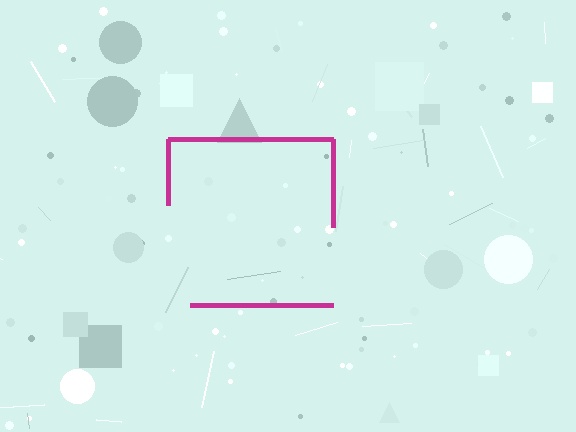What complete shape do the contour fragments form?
The contour fragments form a square.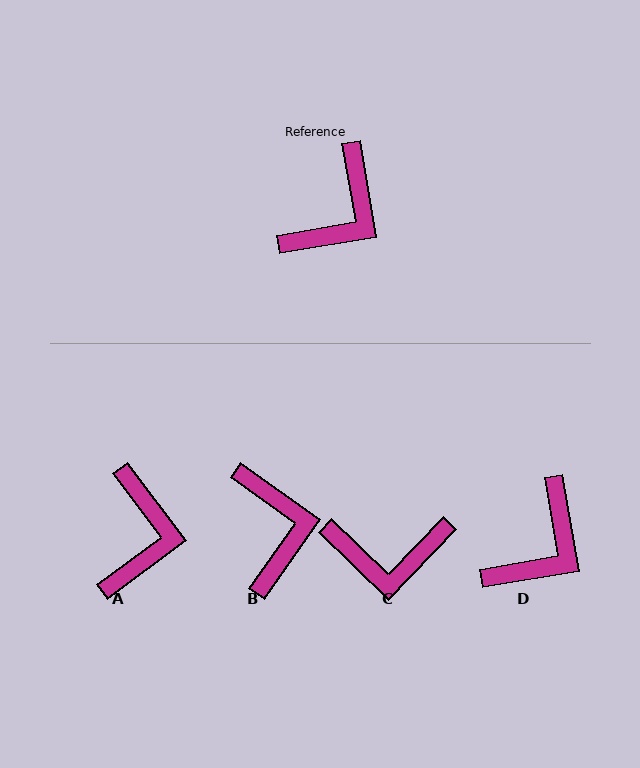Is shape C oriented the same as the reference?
No, it is off by about 54 degrees.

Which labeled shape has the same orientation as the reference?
D.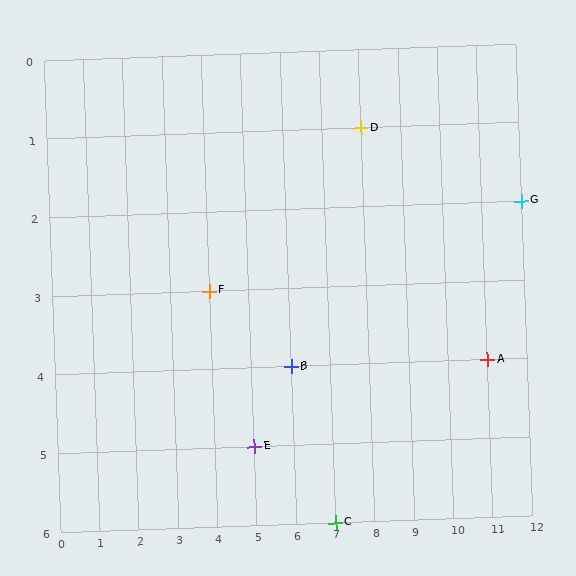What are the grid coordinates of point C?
Point C is at grid coordinates (7, 6).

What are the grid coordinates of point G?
Point G is at grid coordinates (12, 2).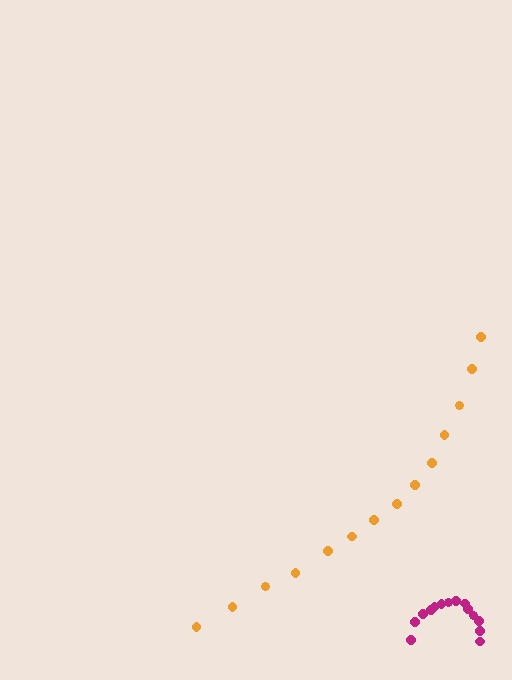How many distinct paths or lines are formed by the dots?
There are 2 distinct paths.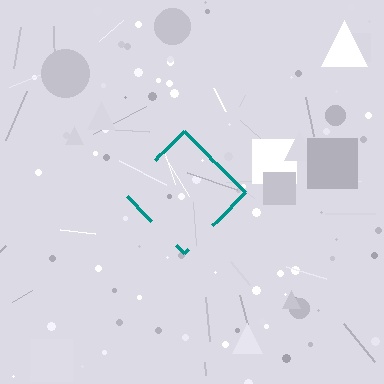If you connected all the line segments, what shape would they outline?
They would outline a diamond.